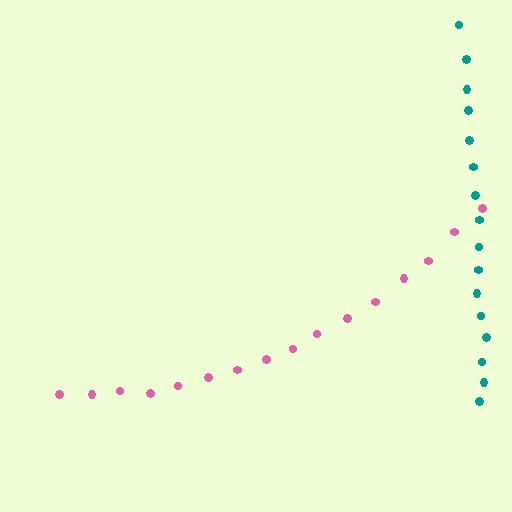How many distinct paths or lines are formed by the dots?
There are 2 distinct paths.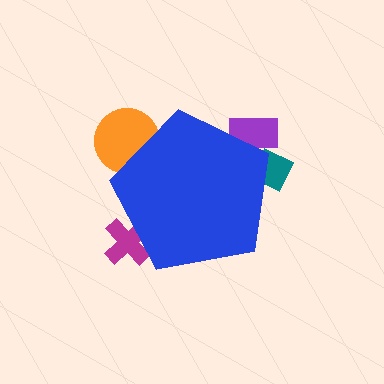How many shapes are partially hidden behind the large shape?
4 shapes are partially hidden.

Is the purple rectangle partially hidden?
Yes, the purple rectangle is partially hidden behind the blue pentagon.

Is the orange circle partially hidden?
Yes, the orange circle is partially hidden behind the blue pentagon.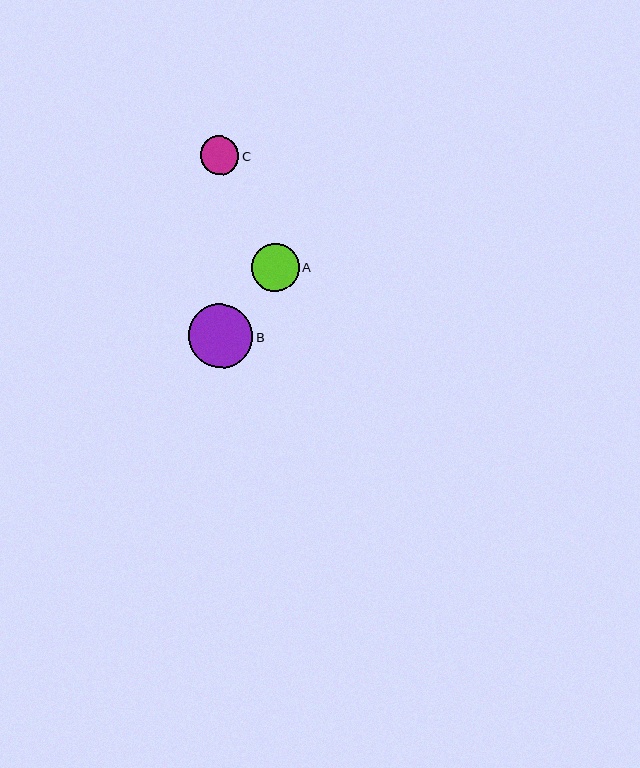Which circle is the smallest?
Circle C is the smallest with a size of approximately 39 pixels.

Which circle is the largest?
Circle B is the largest with a size of approximately 65 pixels.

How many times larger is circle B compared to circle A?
Circle B is approximately 1.3 times the size of circle A.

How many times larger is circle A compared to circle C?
Circle A is approximately 1.2 times the size of circle C.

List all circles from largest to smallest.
From largest to smallest: B, A, C.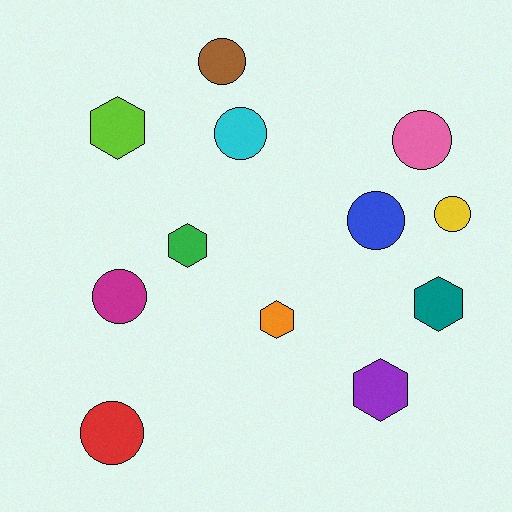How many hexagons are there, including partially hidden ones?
There are 5 hexagons.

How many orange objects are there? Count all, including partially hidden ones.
There is 1 orange object.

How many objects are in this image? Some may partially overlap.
There are 12 objects.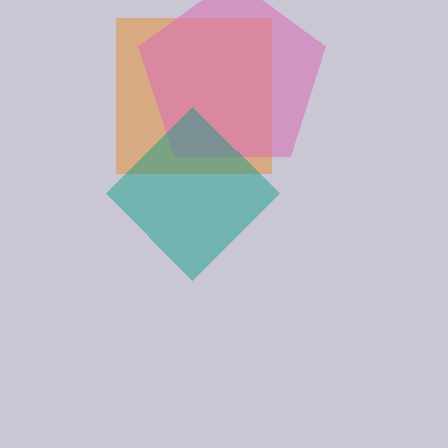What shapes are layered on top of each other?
The layered shapes are: an orange square, a pink pentagon, a teal diamond.